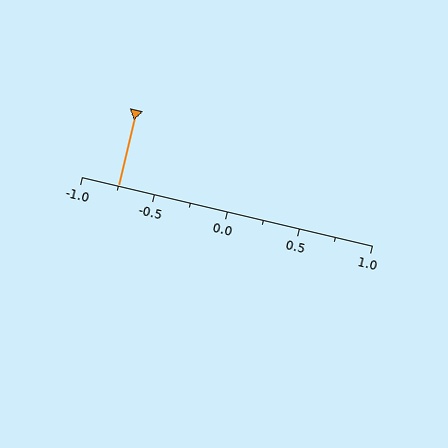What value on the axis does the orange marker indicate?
The marker indicates approximately -0.75.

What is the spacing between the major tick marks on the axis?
The major ticks are spaced 0.5 apart.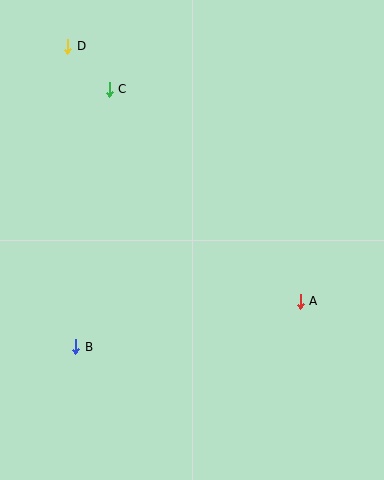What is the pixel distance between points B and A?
The distance between B and A is 229 pixels.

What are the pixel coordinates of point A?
Point A is at (300, 301).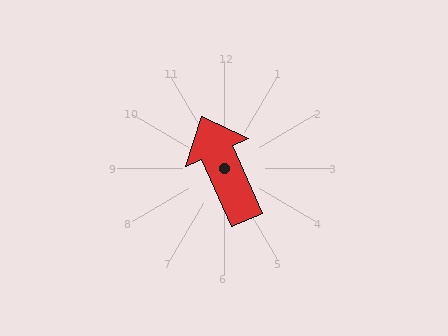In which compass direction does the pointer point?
Northwest.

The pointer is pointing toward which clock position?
Roughly 11 o'clock.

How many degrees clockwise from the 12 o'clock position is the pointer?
Approximately 336 degrees.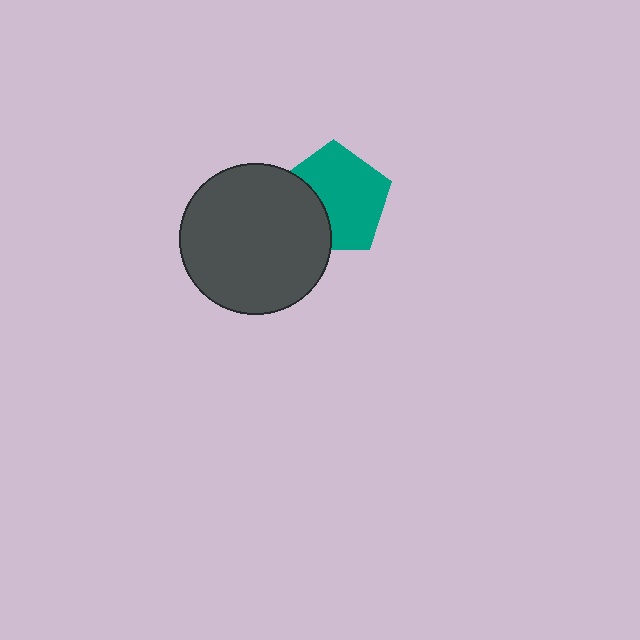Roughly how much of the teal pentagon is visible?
Most of it is visible (roughly 68%).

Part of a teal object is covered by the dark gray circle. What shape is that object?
It is a pentagon.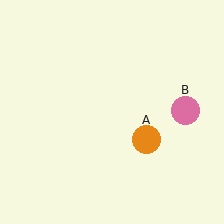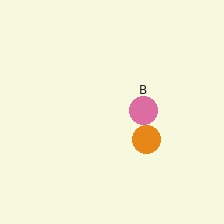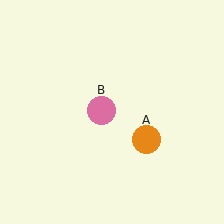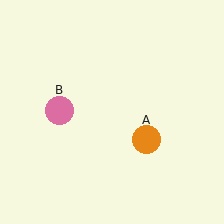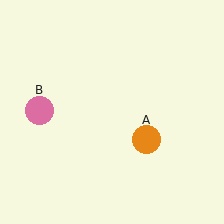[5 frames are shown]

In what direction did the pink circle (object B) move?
The pink circle (object B) moved left.